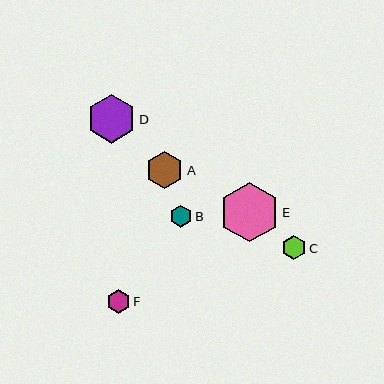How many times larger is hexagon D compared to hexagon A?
Hexagon D is approximately 1.3 times the size of hexagon A.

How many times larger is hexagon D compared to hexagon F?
Hexagon D is approximately 2.1 times the size of hexagon F.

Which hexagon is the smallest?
Hexagon B is the smallest with a size of approximately 22 pixels.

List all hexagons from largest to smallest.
From largest to smallest: E, D, A, C, F, B.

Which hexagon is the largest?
Hexagon E is the largest with a size of approximately 59 pixels.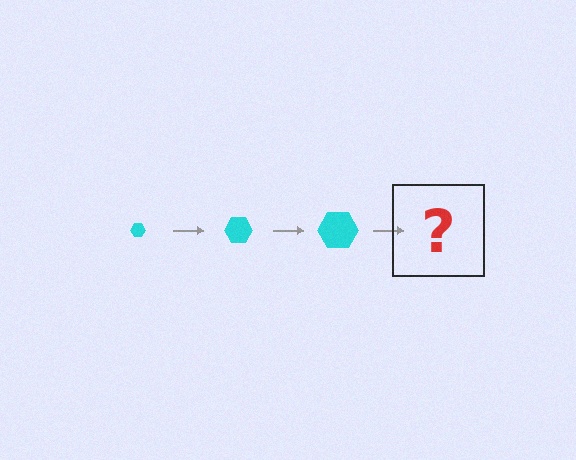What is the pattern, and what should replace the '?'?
The pattern is that the hexagon gets progressively larger each step. The '?' should be a cyan hexagon, larger than the previous one.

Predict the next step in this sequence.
The next step is a cyan hexagon, larger than the previous one.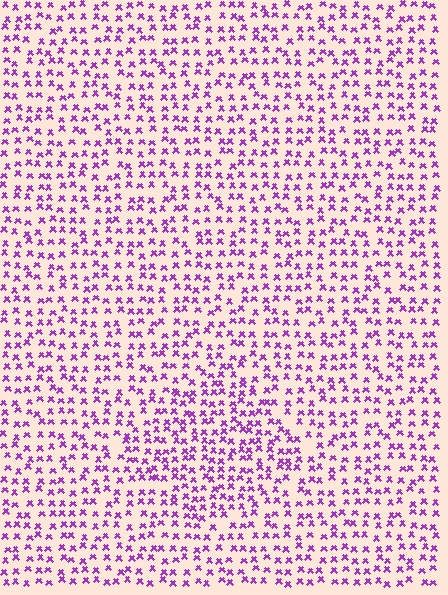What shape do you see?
I see a diamond.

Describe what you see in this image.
The image contains small purple elements arranged at two different densities. A diamond-shaped region is visible where the elements are more densely packed than the surrounding area.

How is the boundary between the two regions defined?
The boundary is defined by a change in element density (approximately 1.4x ratio). All elements are the same color, size, and shape.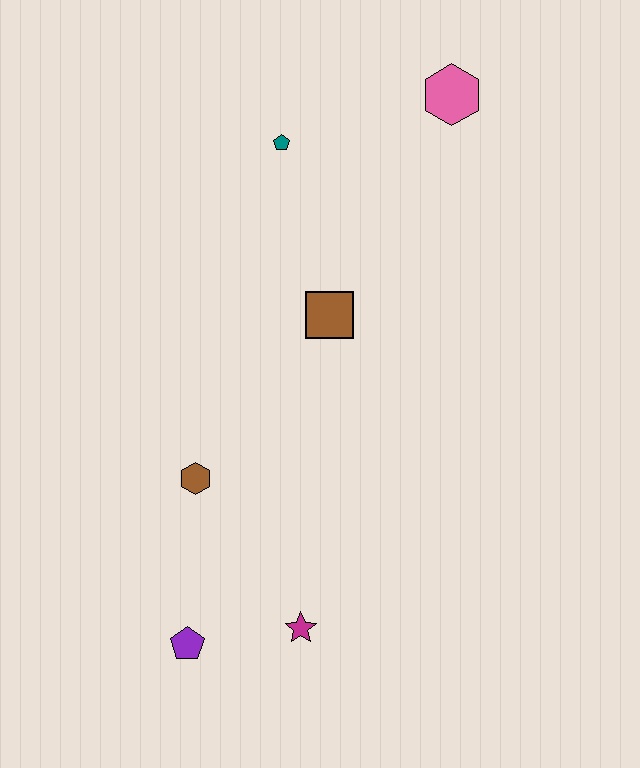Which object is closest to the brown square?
The teal pentagon is closest to the brown square.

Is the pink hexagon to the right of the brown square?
Yes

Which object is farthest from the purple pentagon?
The pink hexagon is farthest from the purple pentagon.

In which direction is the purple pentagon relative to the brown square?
The purple pentagon is below the brown square.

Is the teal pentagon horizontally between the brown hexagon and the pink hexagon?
Yes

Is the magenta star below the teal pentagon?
Yes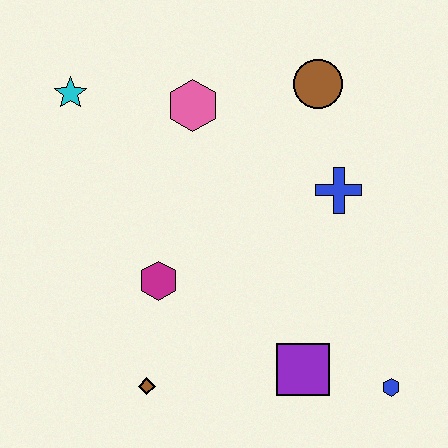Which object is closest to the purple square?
The blue hexagon is closest to the purple square.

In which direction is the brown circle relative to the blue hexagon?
The brown circle is above the blue hexagon.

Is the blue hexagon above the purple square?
No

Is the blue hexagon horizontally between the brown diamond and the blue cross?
No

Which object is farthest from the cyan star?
The blue hexagon is farthest from the cyan star.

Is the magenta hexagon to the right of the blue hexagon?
No